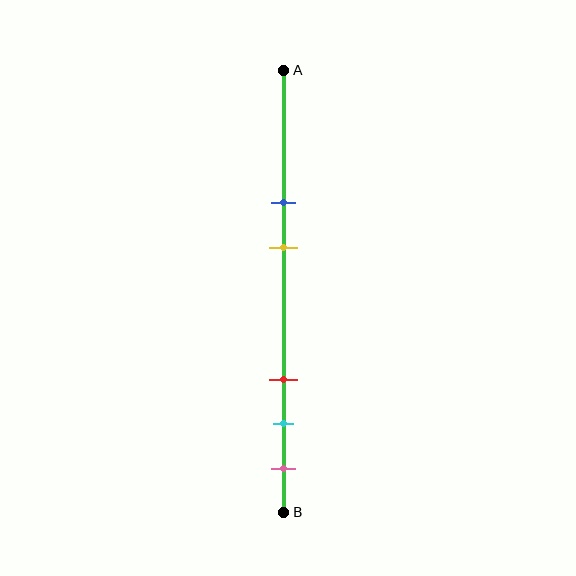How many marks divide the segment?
There are 5 marks dividing the segment.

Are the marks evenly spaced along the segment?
No, the marks are not evenly spaced.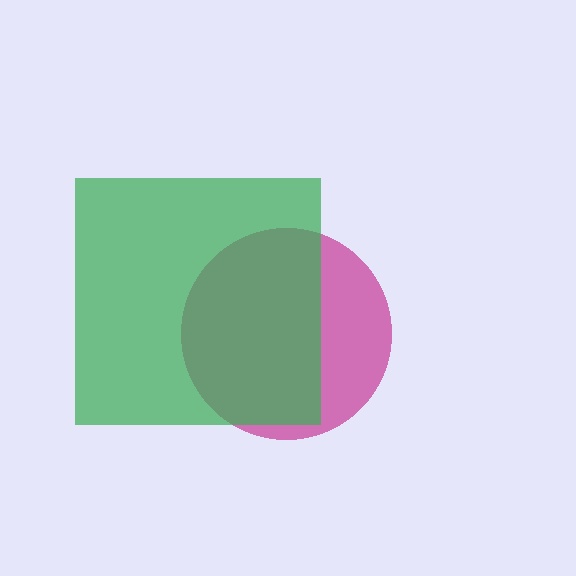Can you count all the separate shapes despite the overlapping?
Yes, there are 2 separate shapes.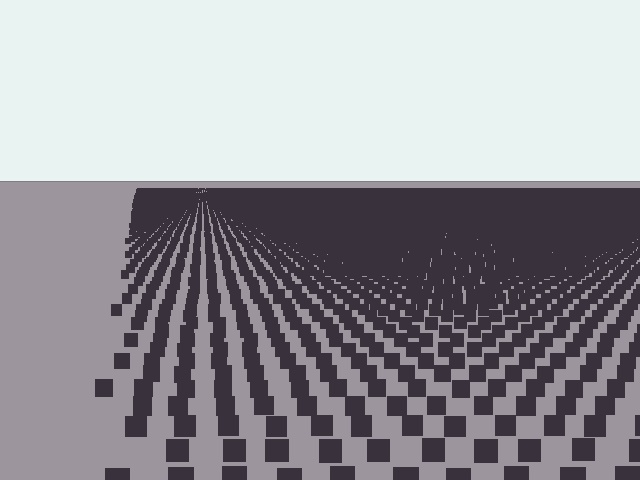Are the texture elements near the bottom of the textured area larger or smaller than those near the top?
Larger. Near the bottom, elements are closer to the viewer and appear at a bigger on-screen size.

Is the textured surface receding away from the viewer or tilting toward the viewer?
The surface is receding away from the viewer. Texture elements get smaller and denser toward the top.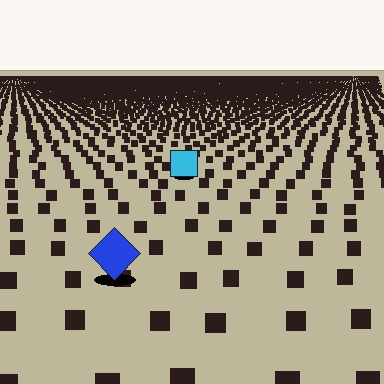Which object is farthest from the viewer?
The cyan square is farthest from the viewer. It appears smaller and the ground texture around it is denser.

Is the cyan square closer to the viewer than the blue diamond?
No. The blue diamond is closer — you can tell from the texture gradient: the ground texture is coarser near it.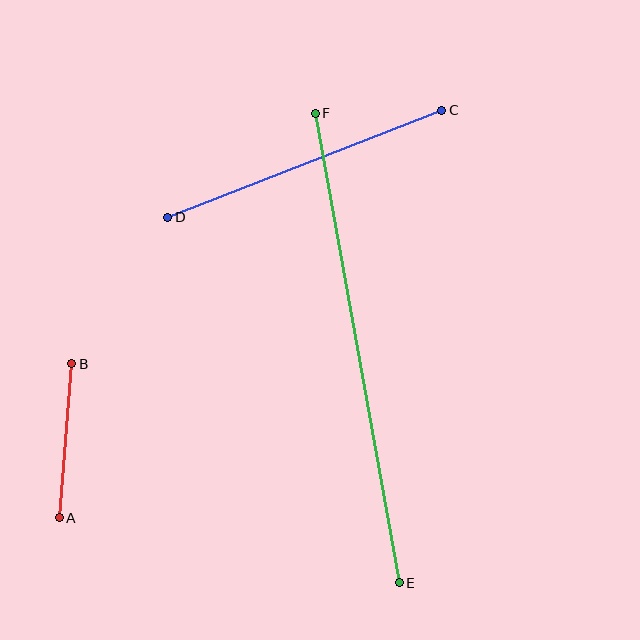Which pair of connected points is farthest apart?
Points E and F are farthest apart.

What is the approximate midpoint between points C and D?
The midpoint is at approximately (305, 164) pixels.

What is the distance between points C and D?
The distance is approximately 294 pixels.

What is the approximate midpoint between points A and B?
The midpoint is at approximately (66, 441) pixels.